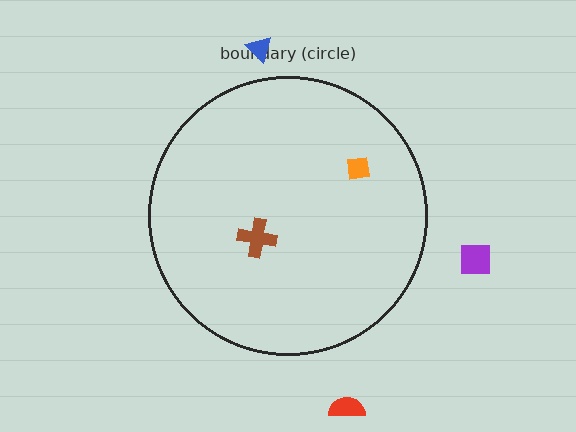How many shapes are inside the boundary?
2 inside, 3 outside.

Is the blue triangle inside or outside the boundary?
Outside.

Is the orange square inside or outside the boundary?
Inside.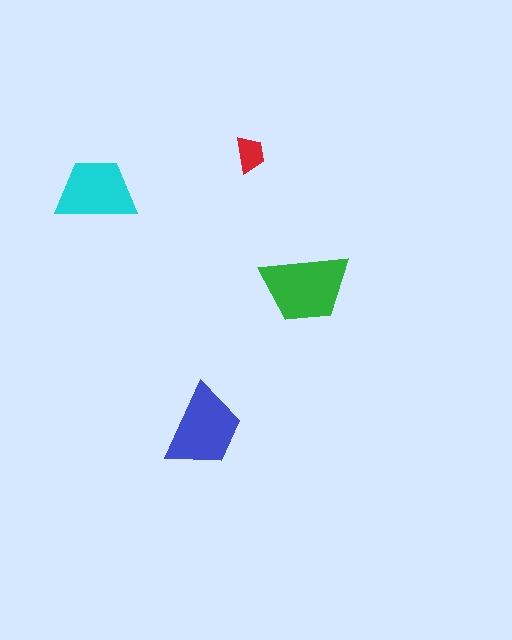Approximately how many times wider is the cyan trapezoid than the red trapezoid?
About 2 times wider.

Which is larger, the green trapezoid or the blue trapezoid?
The green one.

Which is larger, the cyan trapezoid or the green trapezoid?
The green one.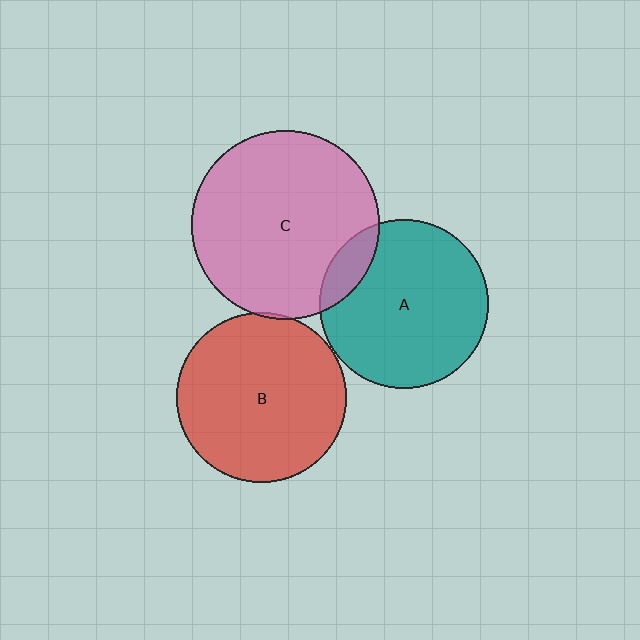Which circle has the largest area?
Circle C (pink).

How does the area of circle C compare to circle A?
Approximately 1.2 times.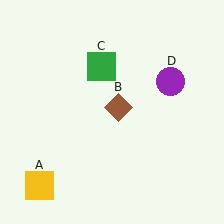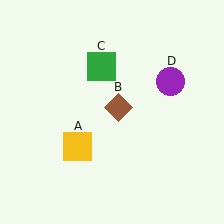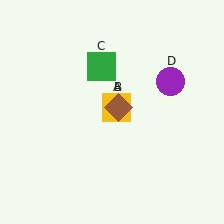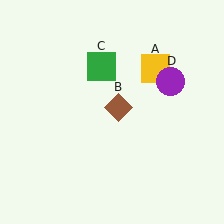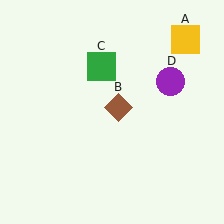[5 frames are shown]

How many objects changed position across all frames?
1 object changed position: yellow square (object A).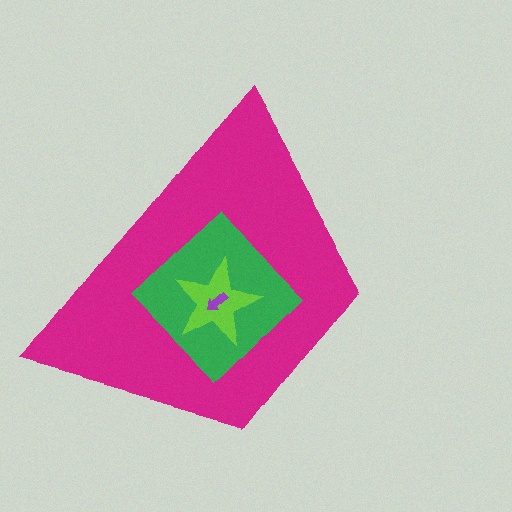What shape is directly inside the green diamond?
The lime star.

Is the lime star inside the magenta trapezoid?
Yes.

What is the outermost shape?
The magenta trapezoid.